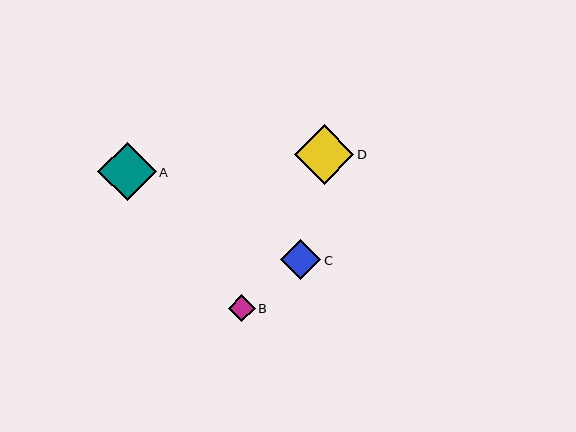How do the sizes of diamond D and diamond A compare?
Diamond D and diamond A are approximately the same size.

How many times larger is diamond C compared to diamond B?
Diamond C is approximately 1.5 times the size of diamond B.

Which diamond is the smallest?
Diamond B is the smallest with a size of approximately 27 pixels.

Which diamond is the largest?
Diamond D is the largest with a size of approximately 60 pixels.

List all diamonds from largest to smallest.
From largest to smallest: D, A, C, B.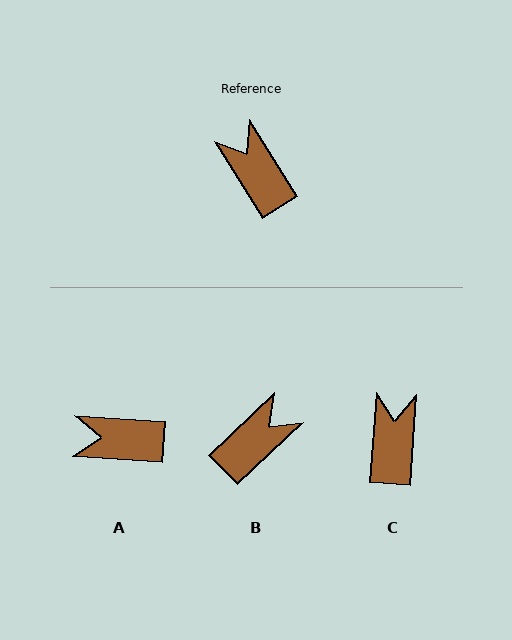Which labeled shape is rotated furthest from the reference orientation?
B, about 79 degrees away.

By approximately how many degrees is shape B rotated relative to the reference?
Approximately 79 degrees clockwise.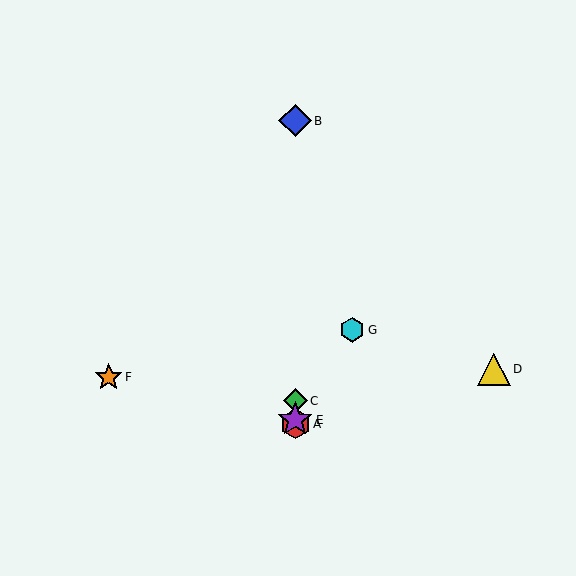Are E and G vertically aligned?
No, E is at x≈295 and G is at x≈352.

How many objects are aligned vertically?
4 objects (A, B, C, E) are aligned vertically.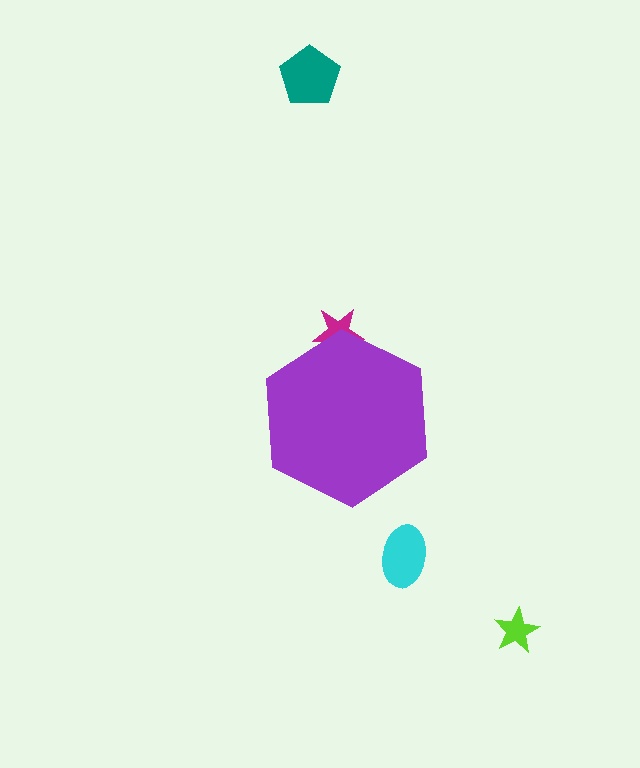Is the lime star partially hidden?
No, the lime star is fully visible.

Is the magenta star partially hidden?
Yes, the magenta star is partially hidden behind the purple hexagon.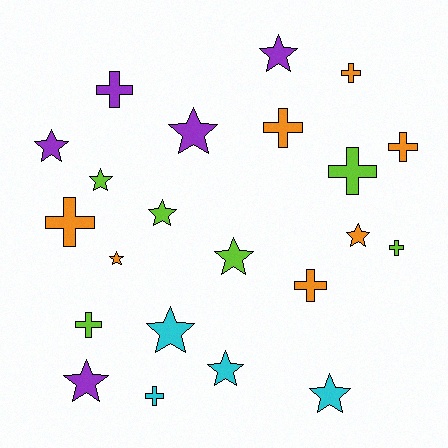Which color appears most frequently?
Orange, with 7 objects.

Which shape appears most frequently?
Star, with 12 objects.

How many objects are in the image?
There are 22 objects.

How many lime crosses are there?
There are 3 lime crosses.